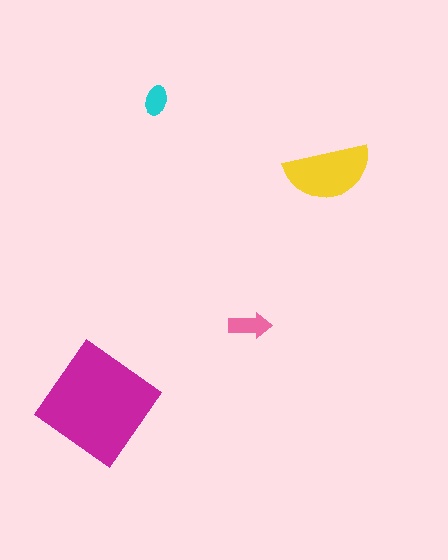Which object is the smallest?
The cyan ellipse.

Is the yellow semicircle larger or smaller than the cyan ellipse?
Larger.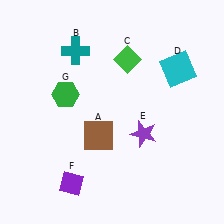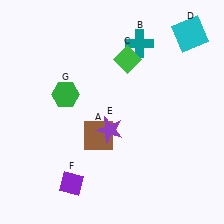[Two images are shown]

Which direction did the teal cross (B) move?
The teal cross (B) moved right.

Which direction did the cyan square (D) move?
The cyan square (D) moved up.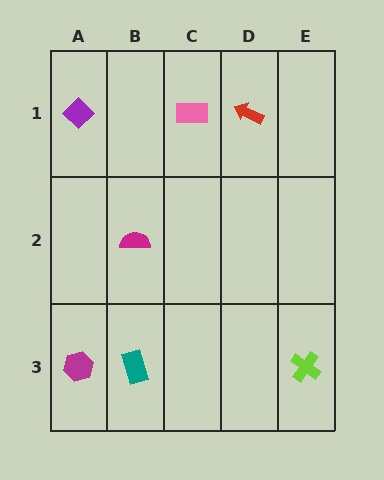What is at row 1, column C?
A pink rectangle.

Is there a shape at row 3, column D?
No, that cell is empty.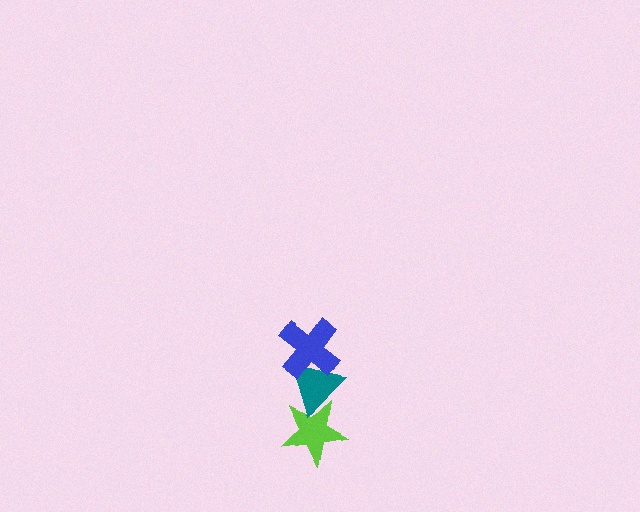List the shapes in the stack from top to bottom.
From top to bottom: the blue cross, the teal triangle, the lime star.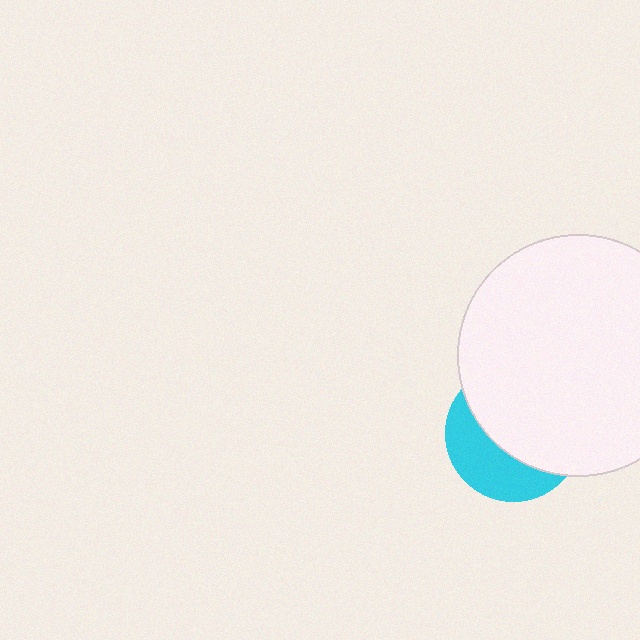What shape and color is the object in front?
The object in front is a white circle.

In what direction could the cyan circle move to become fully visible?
The cyan circle could move toward the lower-left. That would shift it out from behind the white circle entirely.